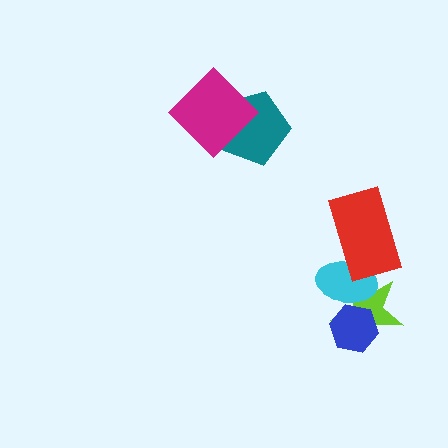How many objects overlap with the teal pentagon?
1 object overlaps with the teal pentagon.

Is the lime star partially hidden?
Yes, it is partially covered by another shape.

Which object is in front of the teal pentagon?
The magenta diamond is in front of the teal pentagon.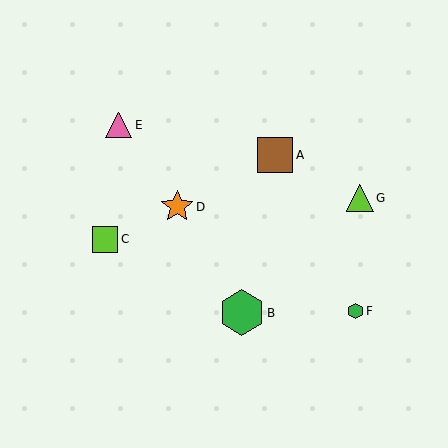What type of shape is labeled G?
Shape G is a lime triangle.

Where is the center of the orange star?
The center of the orange star is at (177, 207).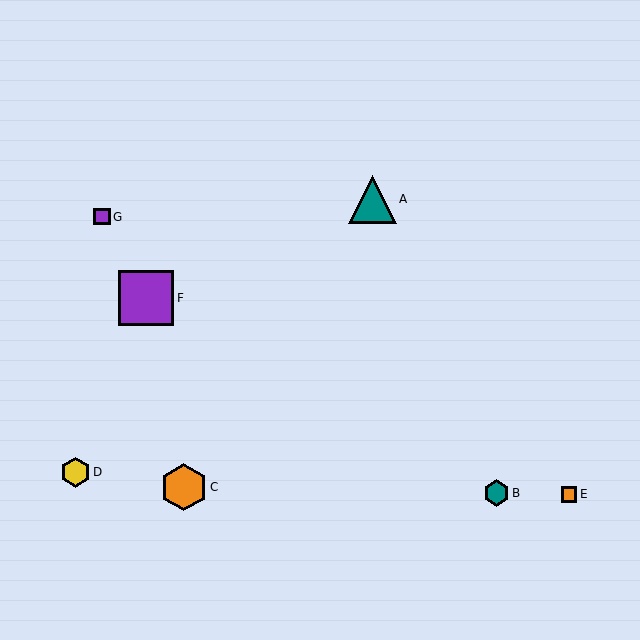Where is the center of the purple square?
The center of the purple square is at (146, 298).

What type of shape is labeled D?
Shape D is a yellow hexagon.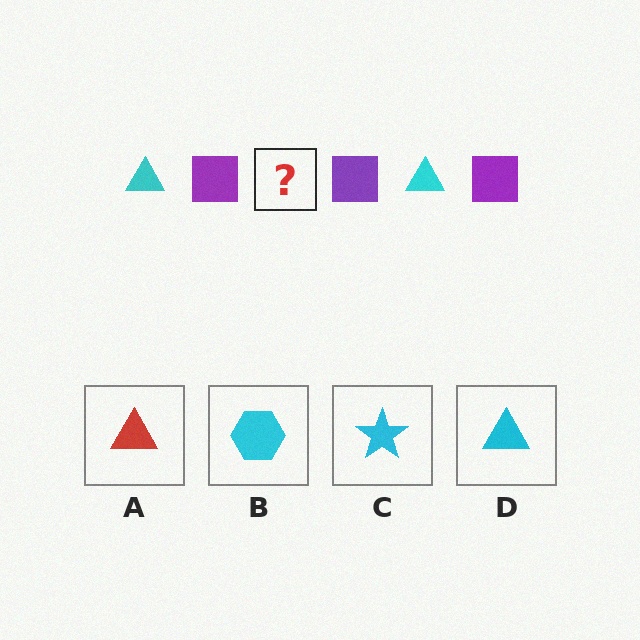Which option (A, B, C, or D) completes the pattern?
D.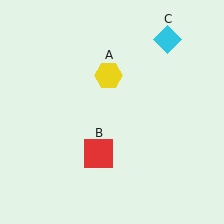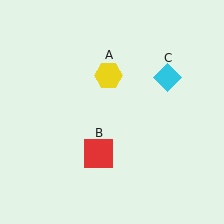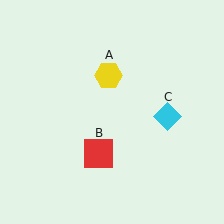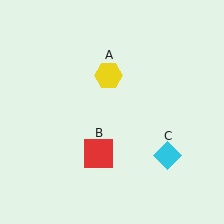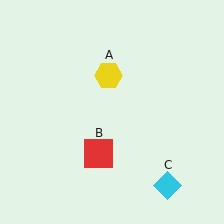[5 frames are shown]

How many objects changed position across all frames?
1 object changed position: cyan diamond (object C).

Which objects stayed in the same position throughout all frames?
Yellow hexagon (object A) and red square (object B) remained stationary.